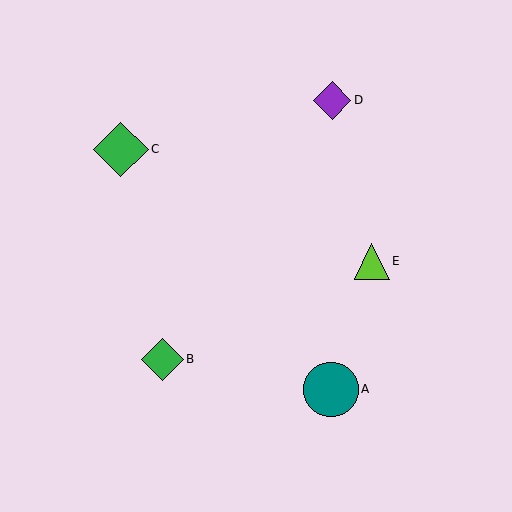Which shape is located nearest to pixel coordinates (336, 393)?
The teal circle (labeled A) at (331, 389) is nearest to that location.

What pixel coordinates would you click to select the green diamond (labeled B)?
Click at (163, 359) to select the green diamond B.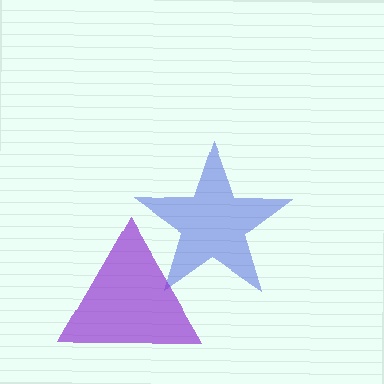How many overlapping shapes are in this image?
There are 2 overlapping shapes in the image.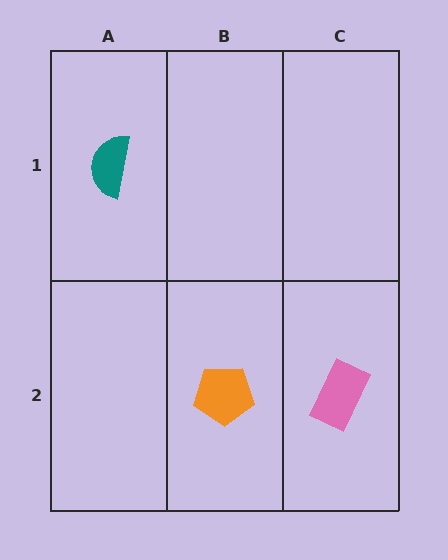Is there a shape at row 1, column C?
No, that cell is empty.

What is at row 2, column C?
A pink rectangle.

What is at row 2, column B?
An orange pentagon.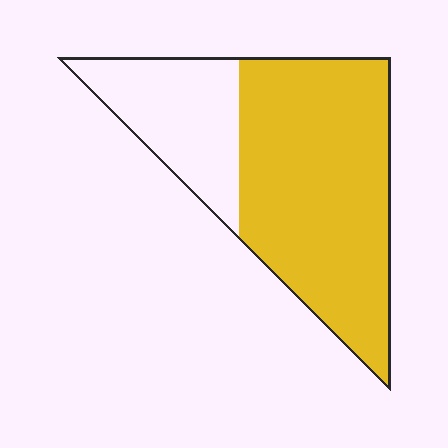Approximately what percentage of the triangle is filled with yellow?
Approximately 70%.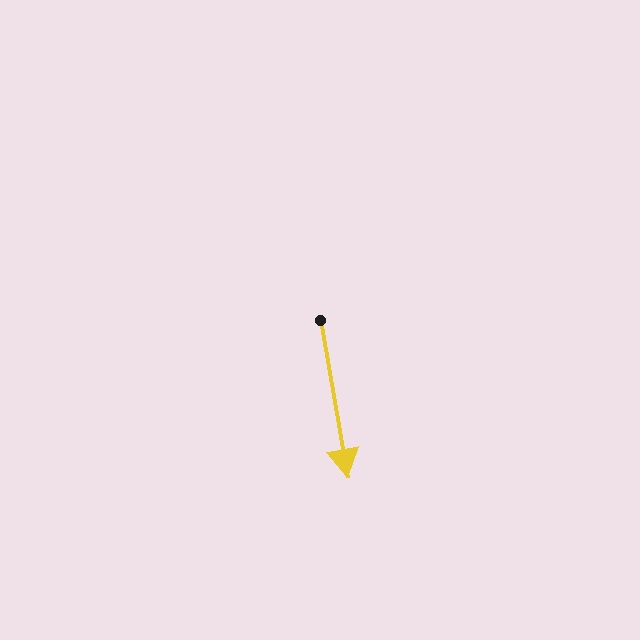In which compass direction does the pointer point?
South.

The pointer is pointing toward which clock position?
Roughly 6 o'clock.